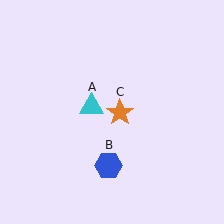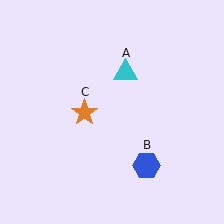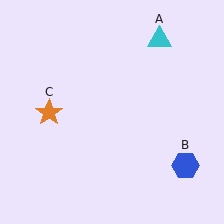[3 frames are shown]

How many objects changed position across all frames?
3 objects changed position: cyan triangle (object A), blue hexagon (object B), orange star (object C).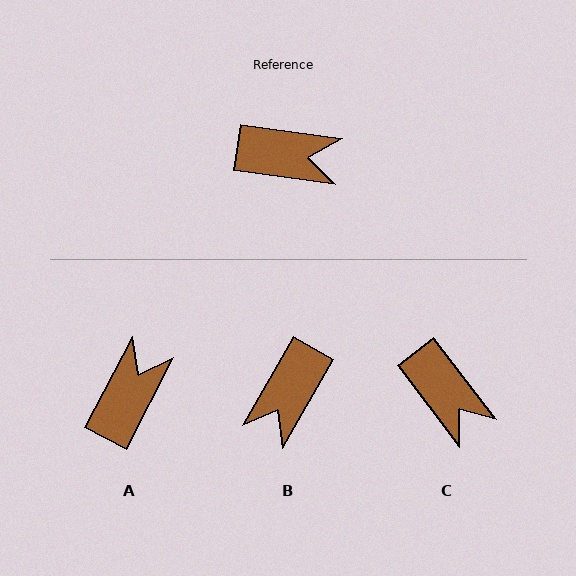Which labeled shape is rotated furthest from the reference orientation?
B, about 112 degrees away.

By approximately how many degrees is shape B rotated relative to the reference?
Approximately 112 degrees clockwise.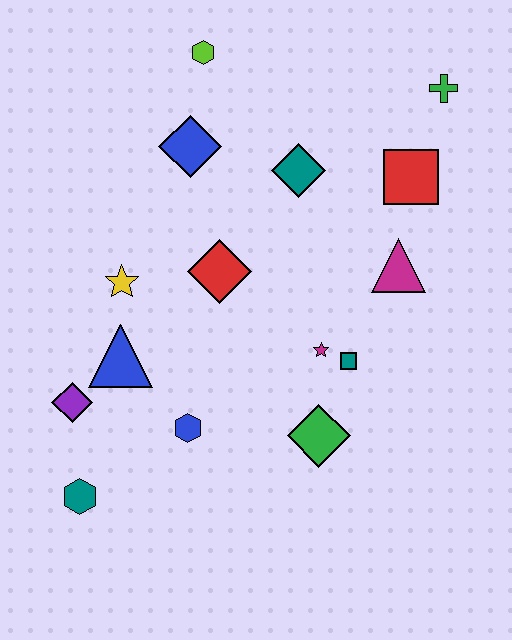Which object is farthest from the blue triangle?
The green cross is farthest from the blue triangle.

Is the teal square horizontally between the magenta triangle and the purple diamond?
Yes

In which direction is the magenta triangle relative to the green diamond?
The magenta triangle is above the green diamond.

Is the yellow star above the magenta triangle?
No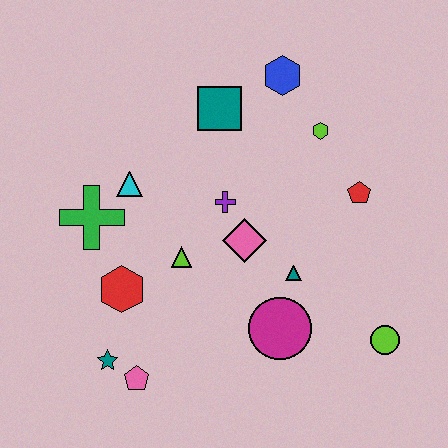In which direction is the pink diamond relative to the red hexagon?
The pink diamond is to the right of the red hexagon.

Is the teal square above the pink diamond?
Yes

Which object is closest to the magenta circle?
The teal triangle is closest to the magenta circle.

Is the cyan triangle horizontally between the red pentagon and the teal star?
Yes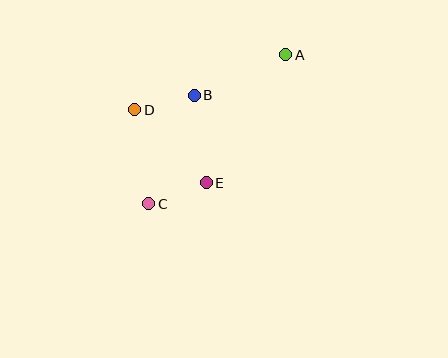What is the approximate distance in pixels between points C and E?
The distance between C and E is approximately 61 pixels.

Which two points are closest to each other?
Points B and D are closest to each other.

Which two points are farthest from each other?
Points A and C are farthest from each other.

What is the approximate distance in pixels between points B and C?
The distance between B and C is approximately 118 pixels.